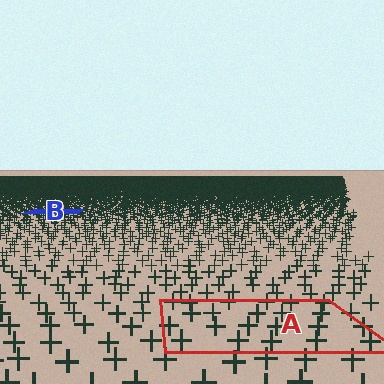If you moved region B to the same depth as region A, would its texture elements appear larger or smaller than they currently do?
They would appear larger. At a closer depth, the same texture elements are projected at a bigger on-screen size.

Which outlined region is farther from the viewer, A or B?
Region B is farther from the viewer — the texture elements inside it appear smaller and more densely packed.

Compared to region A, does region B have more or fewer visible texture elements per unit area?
Region B has more texture elements per unit area — they are packed more densely because it is farther away.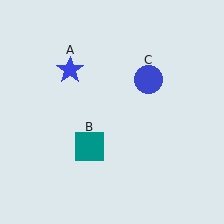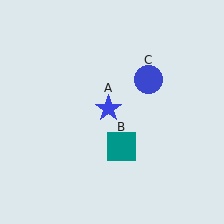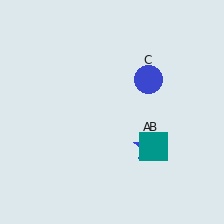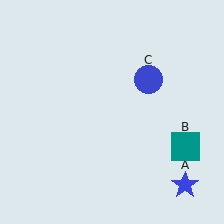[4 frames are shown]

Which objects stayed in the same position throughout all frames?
Blue circle (object C) remained stationary.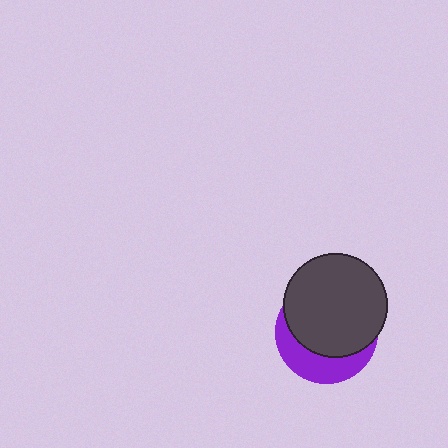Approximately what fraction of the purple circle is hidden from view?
Roughly 66% of the purple circle is hidden behind the dark gray circle.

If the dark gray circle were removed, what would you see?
You would see the complete purple circle.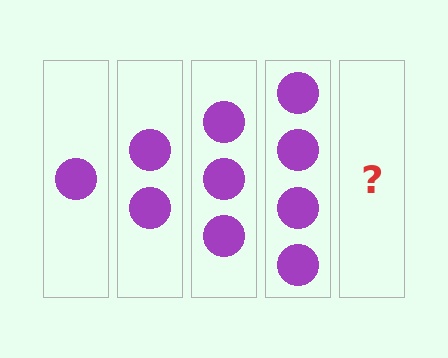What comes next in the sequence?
The next element should be 5 circles.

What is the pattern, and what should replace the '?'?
The pattern is that each step adds one more circle. The '?' should be 5 circles.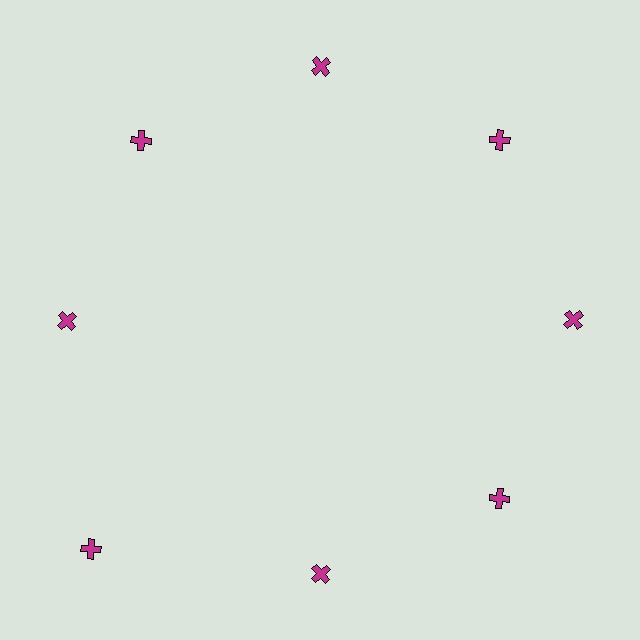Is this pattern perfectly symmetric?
No. The 8 magenta crosses are arranged in a ring, but one element near the 8 o'clock position is pushed outward from the center, breaking the 8-fold rotational symmetry.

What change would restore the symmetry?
The symmetry would be restored by moving it inward, back onto the ring so that all 8 crosses sit at equal angles and equal distance from the center.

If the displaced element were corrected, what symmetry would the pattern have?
It would have 8-fold rotational symmetry — the pattern would map onto itself every 45 degrees.